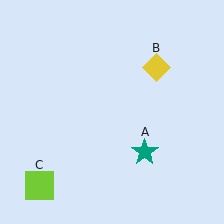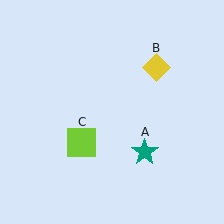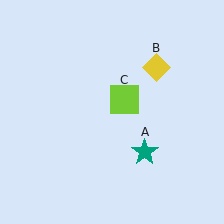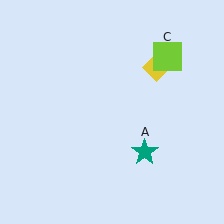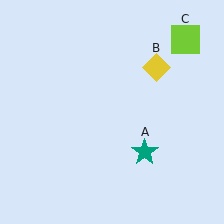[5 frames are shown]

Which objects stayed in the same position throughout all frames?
Teal star (object A) and yellow diamond (object B) remained stationary.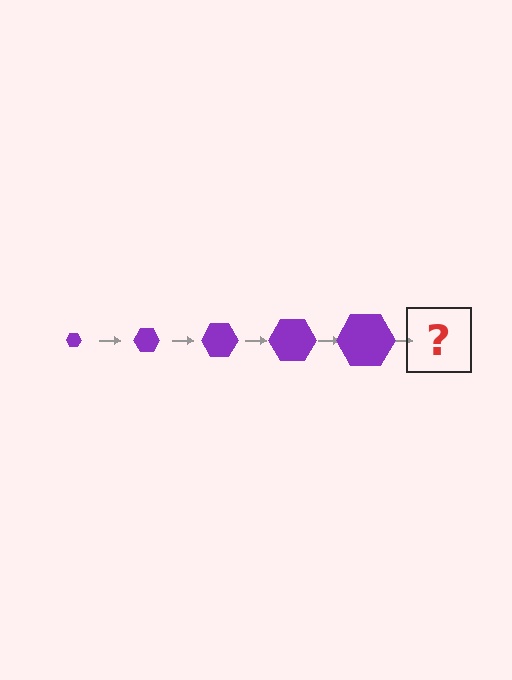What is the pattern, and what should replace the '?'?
The pattern is that the hexagon gets progressively larger each step. The '?' should be a purple hexagon, larger than the previous one.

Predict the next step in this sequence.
The next step is a purple hexagon, larger than the previous one.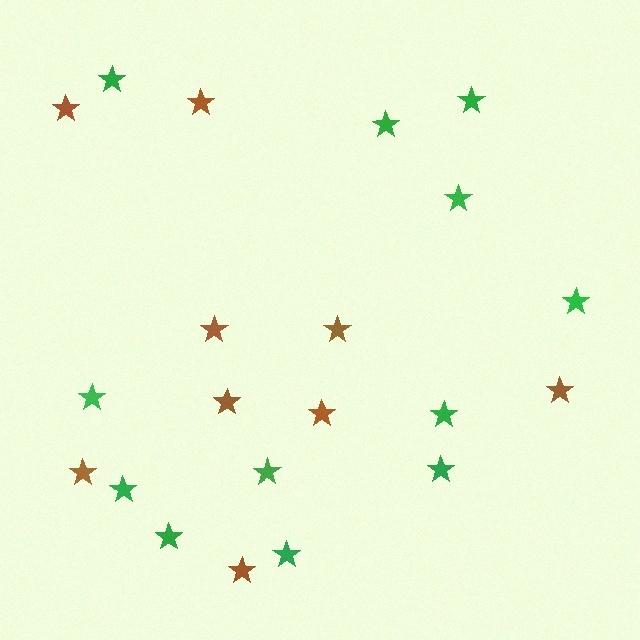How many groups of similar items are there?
There are 2 groups: one group of green stars (12) and one group of brown stars (9).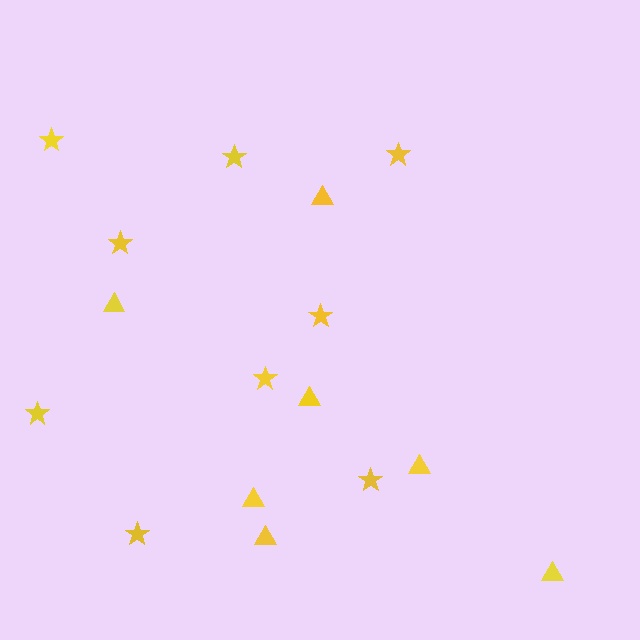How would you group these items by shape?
There are 2 groups: one group of triangles (7) and one group of stars (9).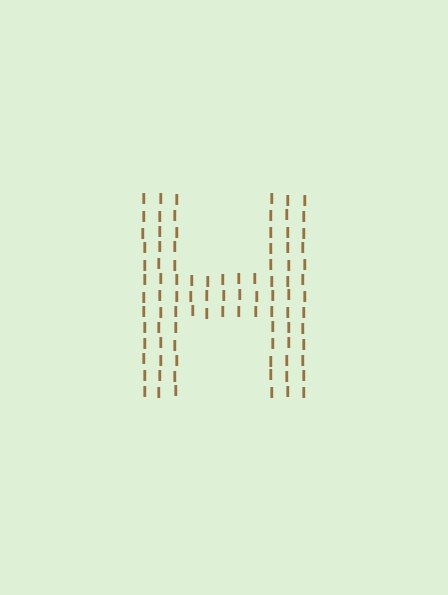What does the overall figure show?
The overall figure shows the letter H.